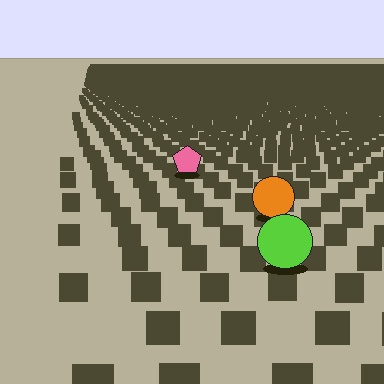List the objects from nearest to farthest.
From nearest to farthest: the lime circle, the orange circle, the pink pentagon.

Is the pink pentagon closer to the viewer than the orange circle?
No. The orange circle is closer — you can tell from the texture gradient: the ground texture is coarser near it.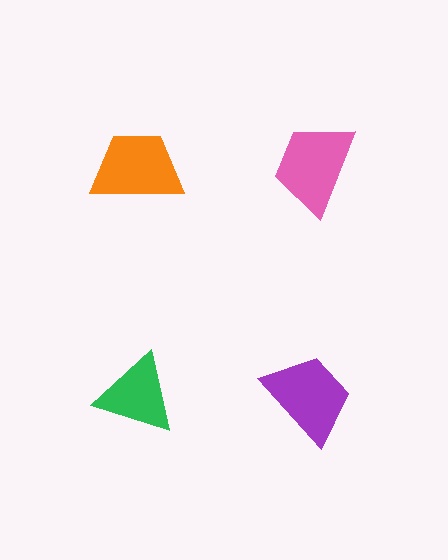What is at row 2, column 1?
A green triangle.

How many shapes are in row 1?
2 shapes.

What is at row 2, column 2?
A purple trapezoid.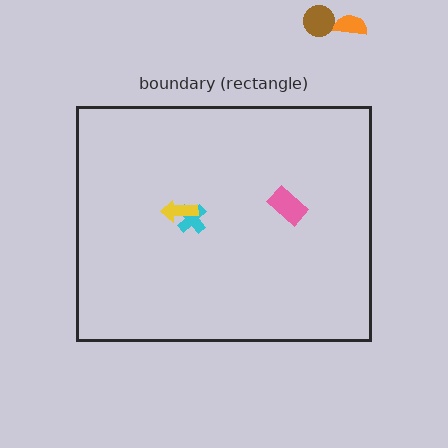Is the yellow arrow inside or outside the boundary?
Inside.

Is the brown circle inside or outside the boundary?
Outside.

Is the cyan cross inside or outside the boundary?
Inside.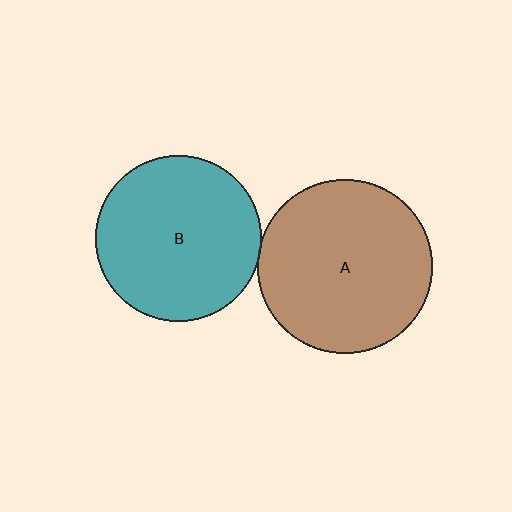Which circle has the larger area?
Circle A (brown).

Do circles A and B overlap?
Yes.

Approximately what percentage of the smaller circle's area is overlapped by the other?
Approximately 5%.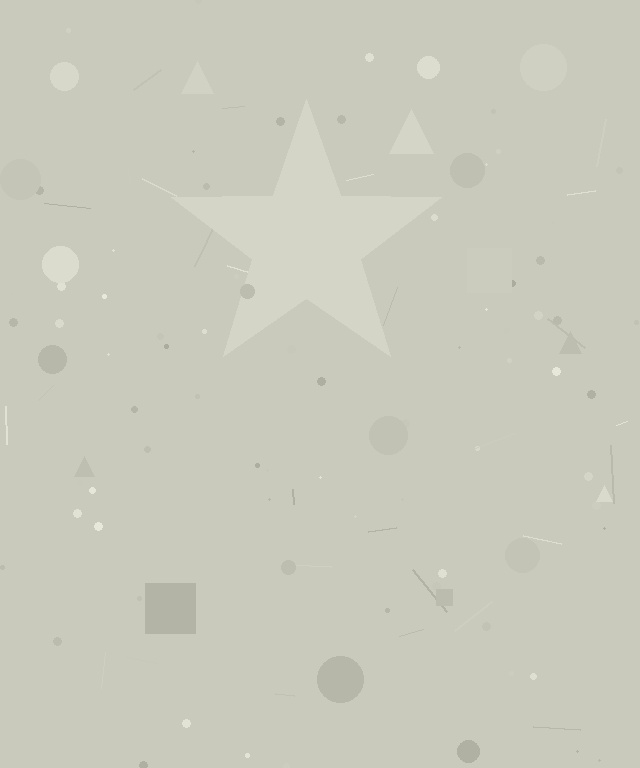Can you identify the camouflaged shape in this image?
The camouflaged shape is a star.